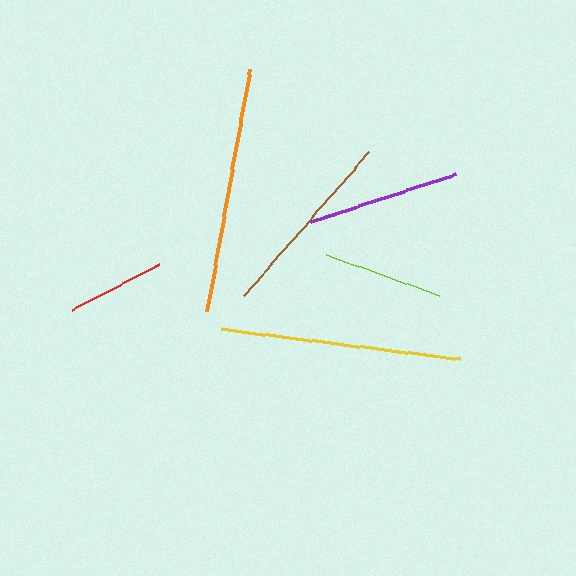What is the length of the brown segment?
The brown segment is approximately 190 pixels long.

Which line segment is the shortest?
The red line is the shortest at approximately 98 pixels.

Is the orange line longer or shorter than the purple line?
The orange line is longer than the purple line.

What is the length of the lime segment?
The lime segment is approximately 120 pixels long.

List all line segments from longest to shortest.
From longest to shortest: orange, yellow, brown, purple, lime, red.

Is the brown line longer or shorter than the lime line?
The brown line is longer than the lime line.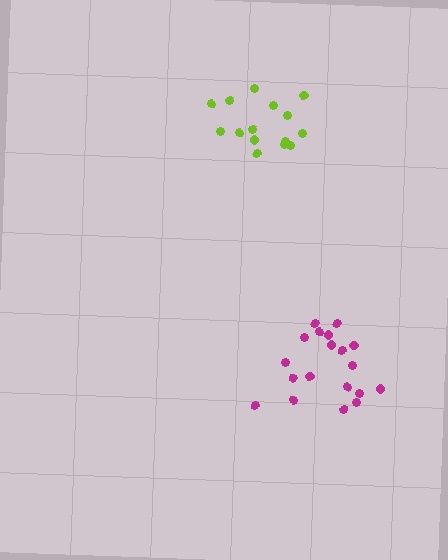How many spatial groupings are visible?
There are 2 spatial groupings.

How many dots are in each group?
Group 1: 15 dots, Group 2: 19 dots (34 total).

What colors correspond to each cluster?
The clusters are colored: lime, magenta.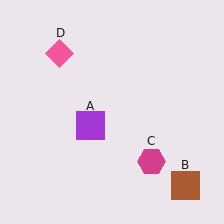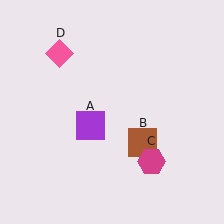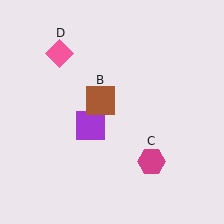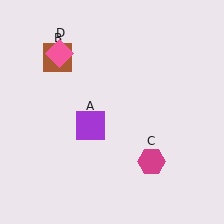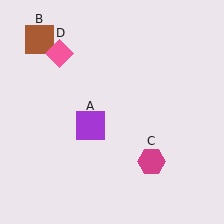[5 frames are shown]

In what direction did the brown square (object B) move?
The brown square (object B) moved up and to the left.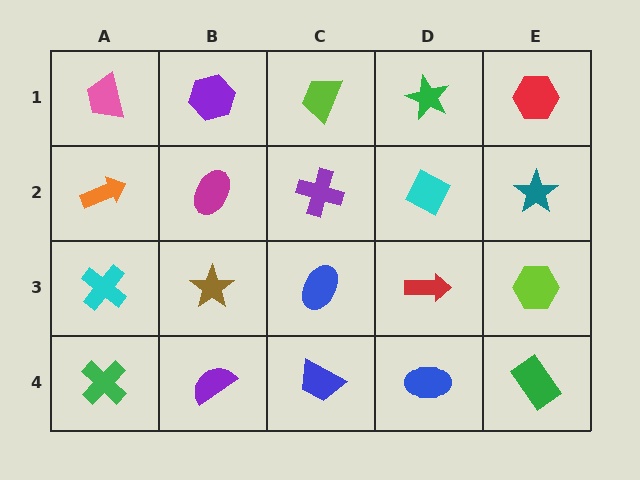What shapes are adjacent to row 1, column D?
A cyan diamond (row 2, column D), a lime trapezoid (row 1, column C), a red hexagon (row 1, column E).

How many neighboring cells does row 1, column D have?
3.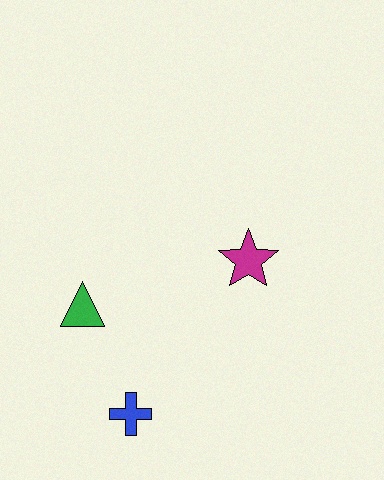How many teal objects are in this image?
There are no teal objects.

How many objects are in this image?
There are 3 objects.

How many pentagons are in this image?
There are no pentagons.